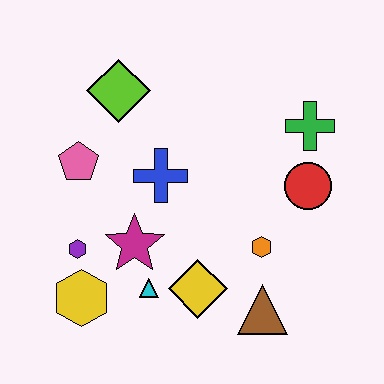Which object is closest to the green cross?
The red circle is closest to the green cross.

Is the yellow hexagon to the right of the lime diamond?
No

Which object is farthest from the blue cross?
The brown triangle is farthest from the blue cross.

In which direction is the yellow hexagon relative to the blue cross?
The yellow hexagon is below the blue cross.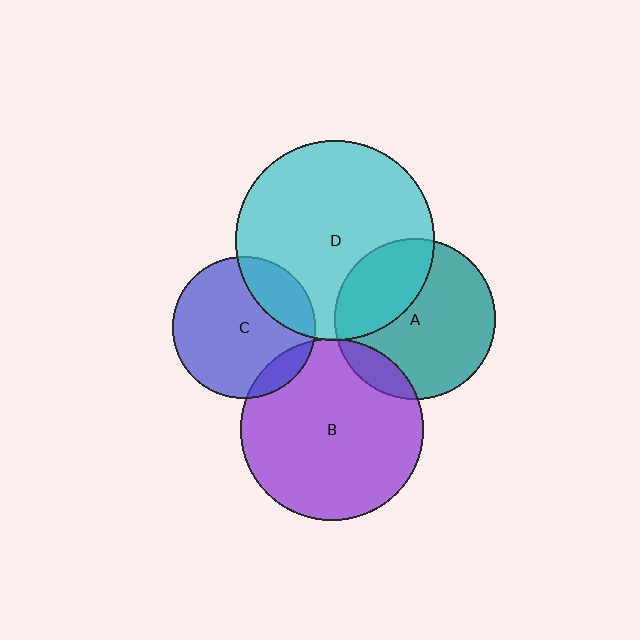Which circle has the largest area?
Circle D (cyan).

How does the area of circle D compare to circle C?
Approximately 2.0 times.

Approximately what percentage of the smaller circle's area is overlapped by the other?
Approximately 10%.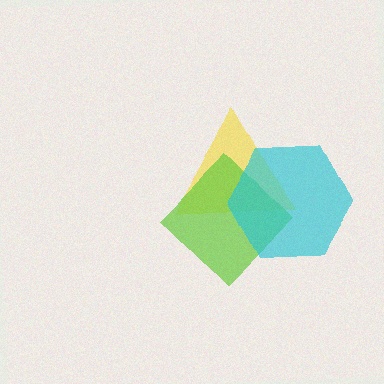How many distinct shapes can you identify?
There are 3 distinct shapes: a yellow triangle, a lime diamond, a cyan hexagon.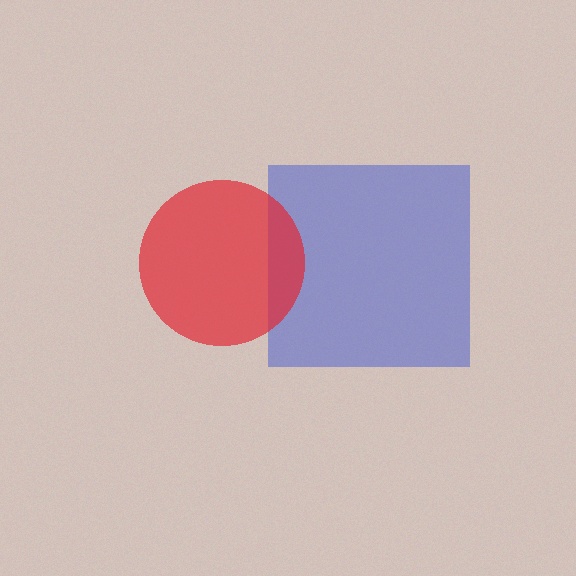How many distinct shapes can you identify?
There are 2 distinct shapes: a blue square, a red circle.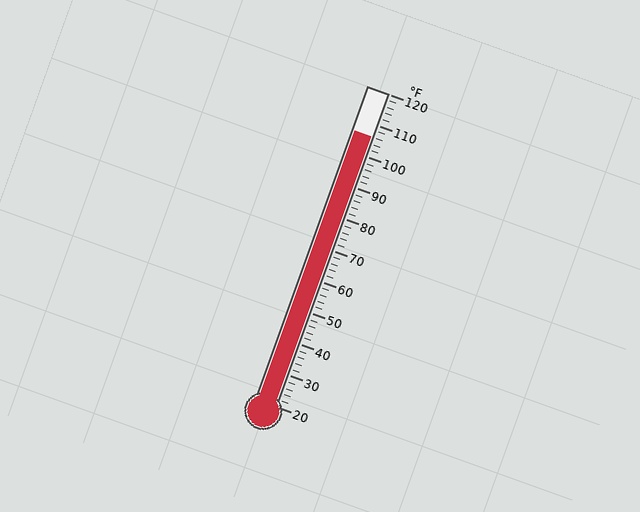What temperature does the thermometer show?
The thermometer shows approximately 106°F.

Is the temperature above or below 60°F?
The temperature is above 60°F.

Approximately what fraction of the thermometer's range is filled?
The thermometer is filled to approximately 85% of its range.